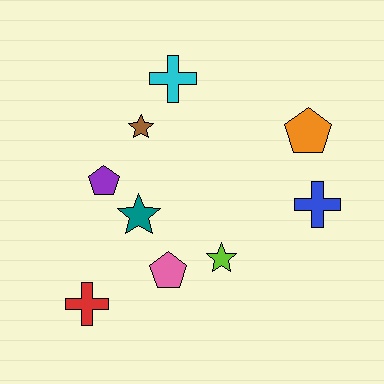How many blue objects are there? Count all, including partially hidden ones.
There is 1 blue object.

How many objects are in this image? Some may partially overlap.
There are 9 objects.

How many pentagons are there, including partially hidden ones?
There are 3 pentagons.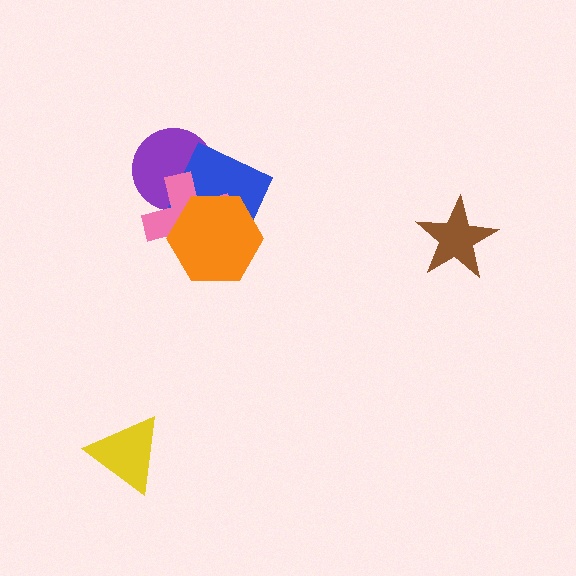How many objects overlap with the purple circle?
2 objects overlap with the purple circle.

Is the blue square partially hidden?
Yes, it is partially covered by another shape.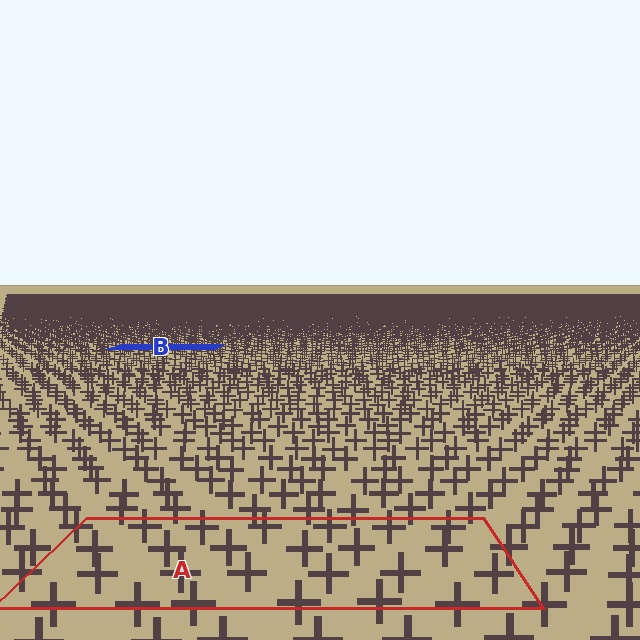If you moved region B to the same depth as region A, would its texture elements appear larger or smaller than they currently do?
They would appear larger. At a closer depth, the same texture elements are projected at a bigger on-screen size.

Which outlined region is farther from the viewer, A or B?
Region B is farther from the viewer — the texture elements inside it appear smaller and more densely packed.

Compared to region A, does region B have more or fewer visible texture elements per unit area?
Region B has more texture elements per unit area — they are packed more densely because it is farther away.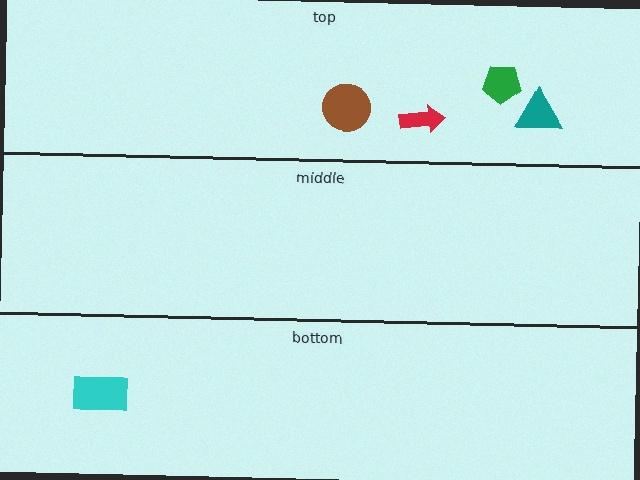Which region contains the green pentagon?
The top region.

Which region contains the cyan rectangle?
The bottom region.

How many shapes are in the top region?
4.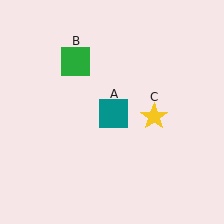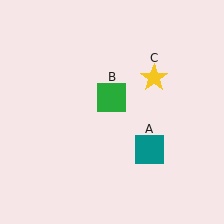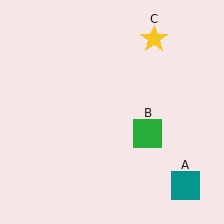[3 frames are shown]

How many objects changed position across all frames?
3 objects changed position: teal square (object A), green square (object B), yellow star (object C).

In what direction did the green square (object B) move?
The green square (object B) moved down and to the right.